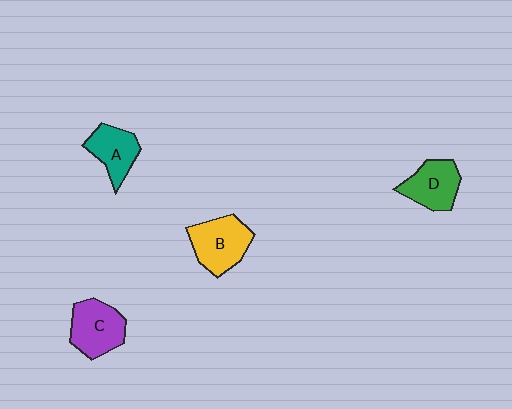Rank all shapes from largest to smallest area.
From largest to smallest: B (yellow), C (purple), D (green), A (teal).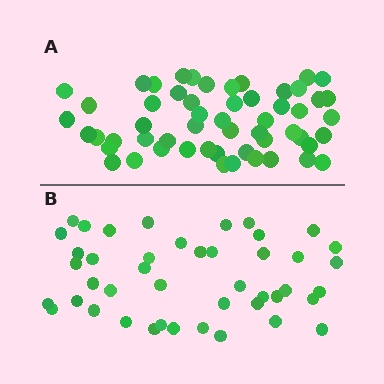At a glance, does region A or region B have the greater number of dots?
Region A (the top region) has more dots.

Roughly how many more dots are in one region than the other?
Region A has roughly 12 or so more dots than region B.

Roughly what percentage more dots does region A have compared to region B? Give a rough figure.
About 25% more.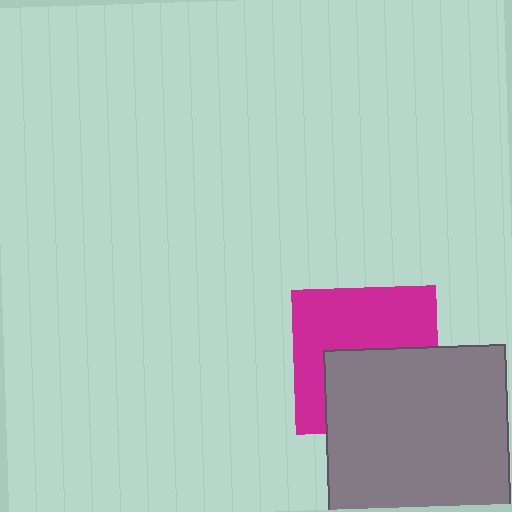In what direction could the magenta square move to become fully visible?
The magenta square could move up. That would shift it out from behind the gray square entirely.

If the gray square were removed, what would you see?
You would see the complete magenta square.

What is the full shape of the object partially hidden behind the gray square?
The partially hidden object is a magenta square.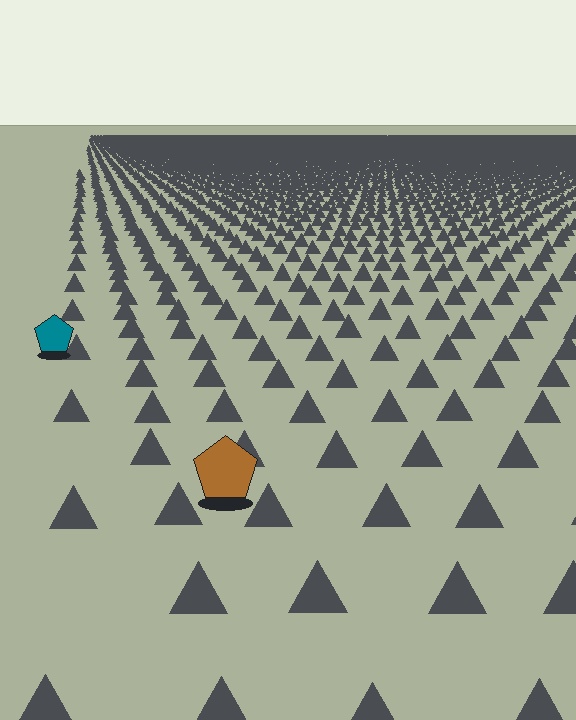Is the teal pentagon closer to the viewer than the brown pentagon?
No. The brown pentagon is closer — you can tell from the texture gradient: the ground texture is coarser near it.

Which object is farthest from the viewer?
The teal pentagon is farthest from the viewer. It appears smaller and the ground texture around it is denser.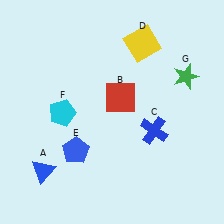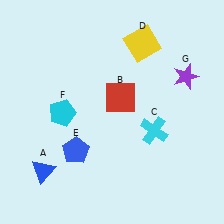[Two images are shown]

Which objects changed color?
C changed from blue to cyan. G changed from green to purple.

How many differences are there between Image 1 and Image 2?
There are 2 differences between the two images.